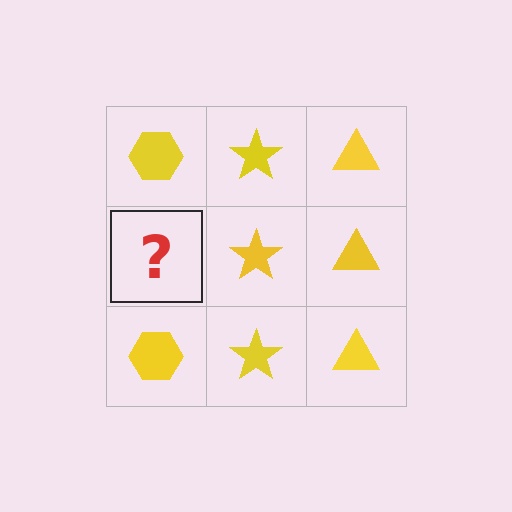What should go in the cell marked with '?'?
The missing cell should contain a yellow hexagon.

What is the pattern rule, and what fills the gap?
The rule is that each column has a consistent shape. The gap should be filled with a yellow hexagon.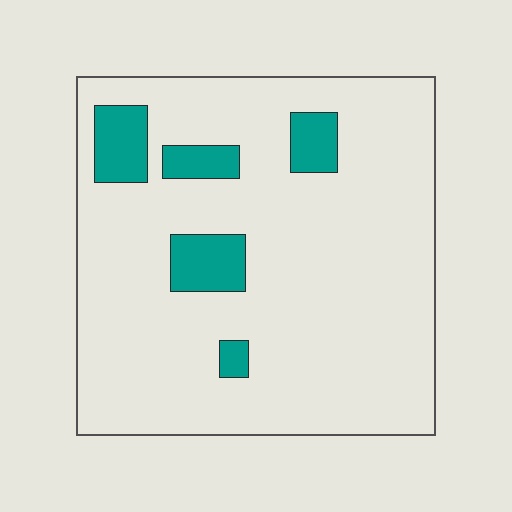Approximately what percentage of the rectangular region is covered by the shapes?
Approximately 10%.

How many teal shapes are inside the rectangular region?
5.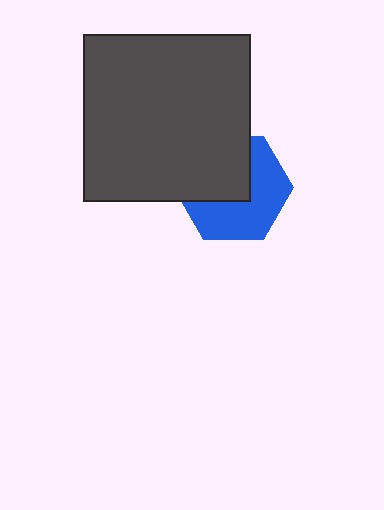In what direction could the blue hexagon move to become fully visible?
The blue hexagon could move toward the lower-right. That would shift it out from behind the dark gray square entirely.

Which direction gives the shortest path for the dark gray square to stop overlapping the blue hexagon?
Moving toward the upper-left gives the shortest separation.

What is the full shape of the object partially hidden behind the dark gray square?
The partially hidden object is a blue hexagon.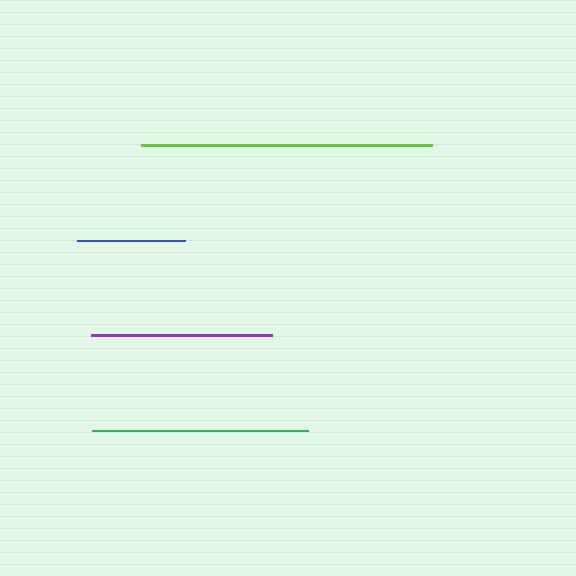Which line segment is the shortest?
The blue line is the shortest at approximately 108 pixels.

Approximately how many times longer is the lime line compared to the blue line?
The lime line is approximately 2.7 times the length of the blue line.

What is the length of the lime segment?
The lime segment is approximately 292 pixels long.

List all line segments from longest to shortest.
From longest to shortest: lime, green, purple, blue.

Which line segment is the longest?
The lime line is the longest at approximately 292 pixels.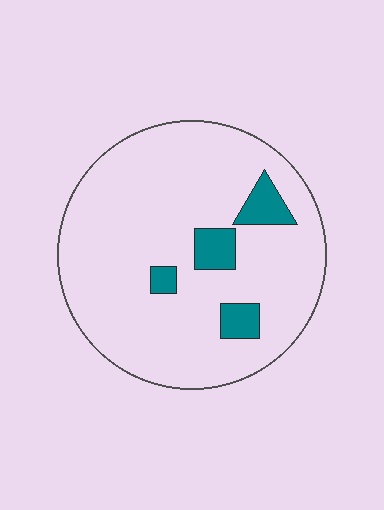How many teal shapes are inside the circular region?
4.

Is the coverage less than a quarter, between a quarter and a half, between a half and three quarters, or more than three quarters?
Less than a quarter.